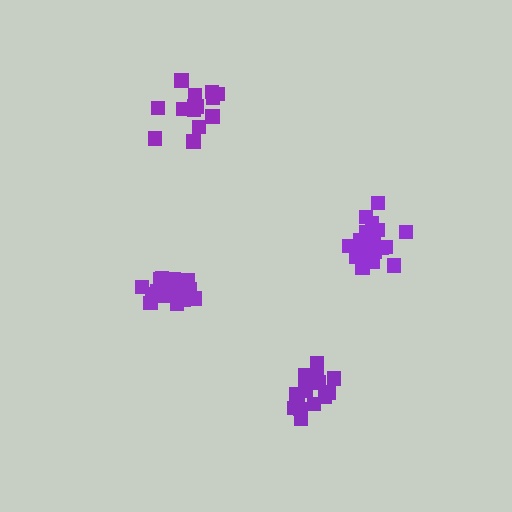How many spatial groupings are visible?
There are 4 spatial groupings.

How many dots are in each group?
Group 1: 15 dots, Group 2: 14 dots, Group 3: 20 dots, Group 4: 19 dots (68 total).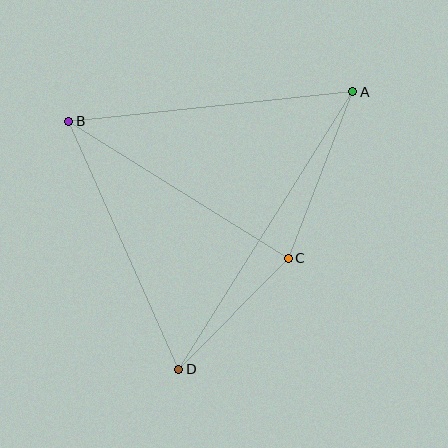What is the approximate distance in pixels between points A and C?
The distance between A and C is approximately 179 pixels.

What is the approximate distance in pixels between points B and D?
The distance between B and D is approximately 271 pixels.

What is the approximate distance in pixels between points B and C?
The distance between B and C is approximately 259 pixels.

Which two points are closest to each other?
Points C and D are closest to each other.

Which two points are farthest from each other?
Points A and D are farthest from each other.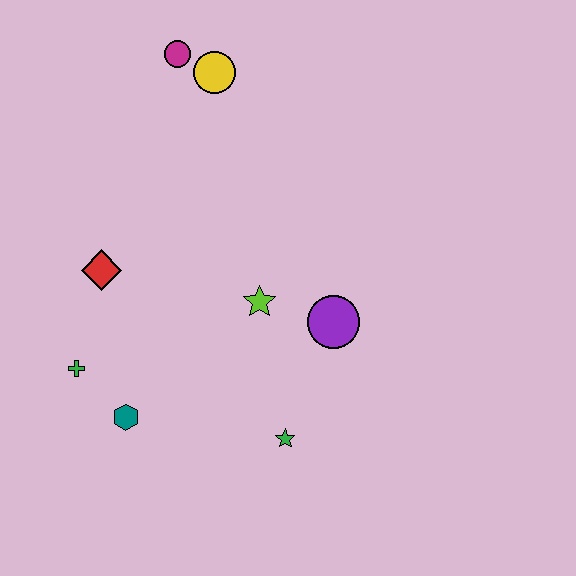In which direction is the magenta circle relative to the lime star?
The magenta circle is above the lime star.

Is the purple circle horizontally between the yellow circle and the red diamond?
No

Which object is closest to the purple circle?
The lime star is closest to the purple circle.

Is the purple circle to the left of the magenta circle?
No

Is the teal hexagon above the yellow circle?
No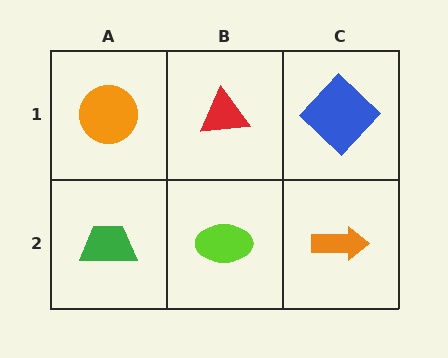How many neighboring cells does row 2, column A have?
2.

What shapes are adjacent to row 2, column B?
A red triangle (row 1, column B), a green trapezoid (row 2, column A), an orange arrow (row 2, column C).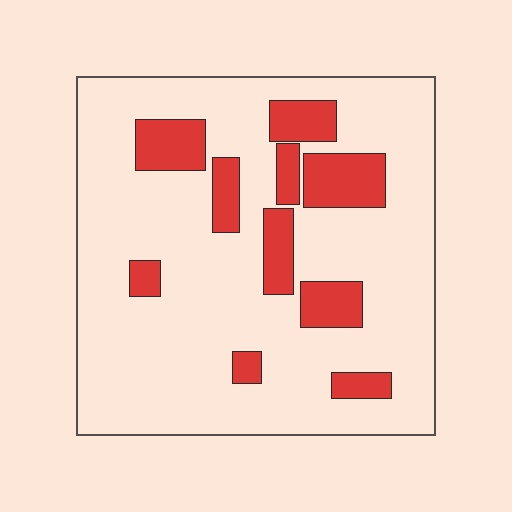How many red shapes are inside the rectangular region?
10.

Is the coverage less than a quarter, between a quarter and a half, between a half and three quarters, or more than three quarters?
Less than a quarter.